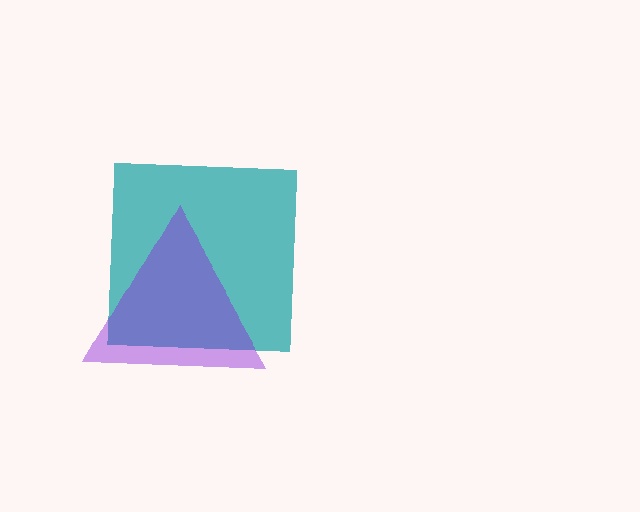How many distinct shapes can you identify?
There are 2 distinct shapes: a teal square, a purple triangle.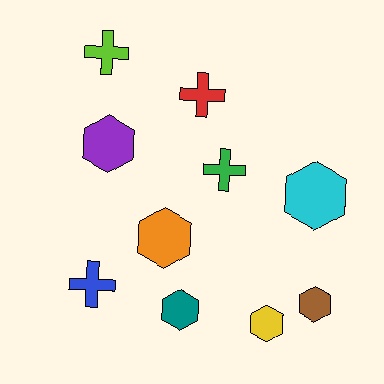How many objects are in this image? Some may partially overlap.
There are 10 objects.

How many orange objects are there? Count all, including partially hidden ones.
There is 1 orange object.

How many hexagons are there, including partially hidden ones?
There are 6 hexagons.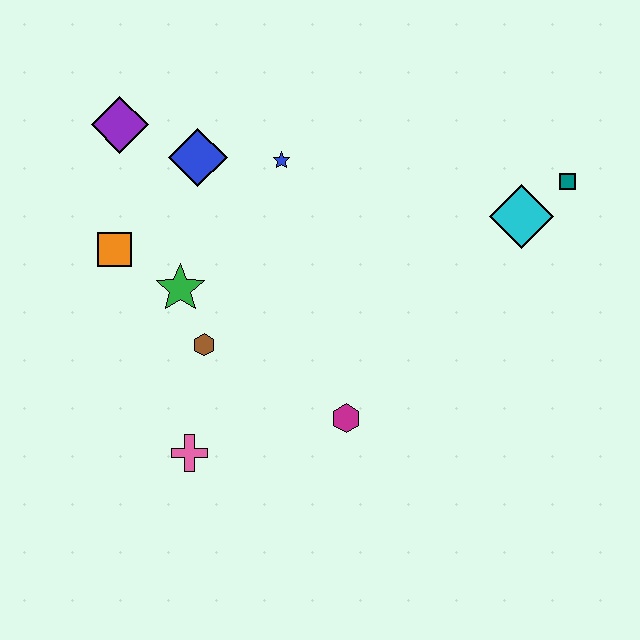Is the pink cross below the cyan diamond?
Yes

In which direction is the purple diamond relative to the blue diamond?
The purple diamond is to the left of the blue diamond.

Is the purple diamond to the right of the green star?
No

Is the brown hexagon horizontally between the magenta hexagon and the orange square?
Yes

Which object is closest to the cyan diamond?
The teal square is closest to the cyan diamond.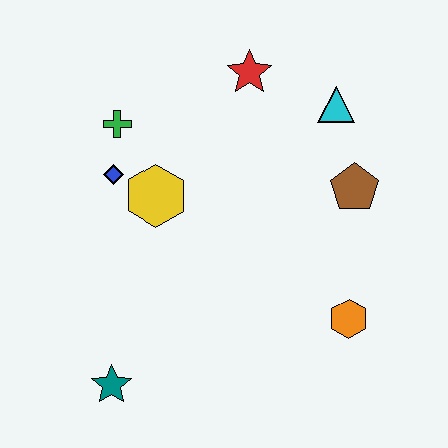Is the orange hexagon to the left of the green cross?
No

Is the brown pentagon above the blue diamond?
No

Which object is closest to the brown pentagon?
The cyan triangle is closest to the brown pentagon.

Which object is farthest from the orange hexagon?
The green cross is farthest from the orange hexagon.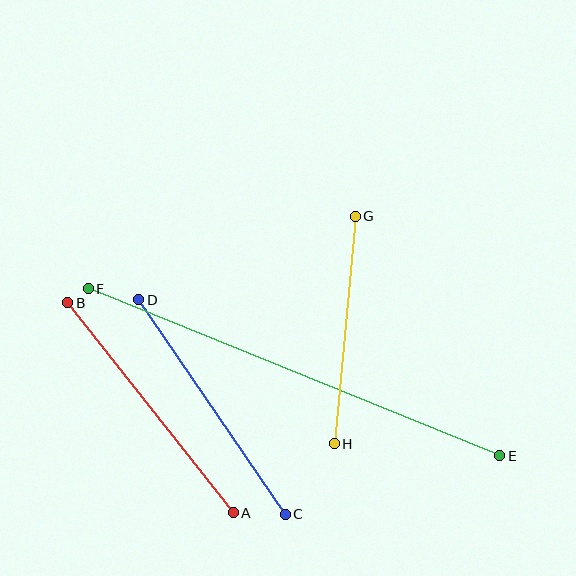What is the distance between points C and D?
The distance is approximately 260 pixels.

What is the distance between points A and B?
The distance is approximately 267 pixels.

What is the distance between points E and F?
The distance is approximately 444 pixels.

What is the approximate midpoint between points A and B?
The midpoint is at approximately (151, 408) pixels.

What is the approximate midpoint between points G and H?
The midpoint is at approximately (345, 330) pixels.